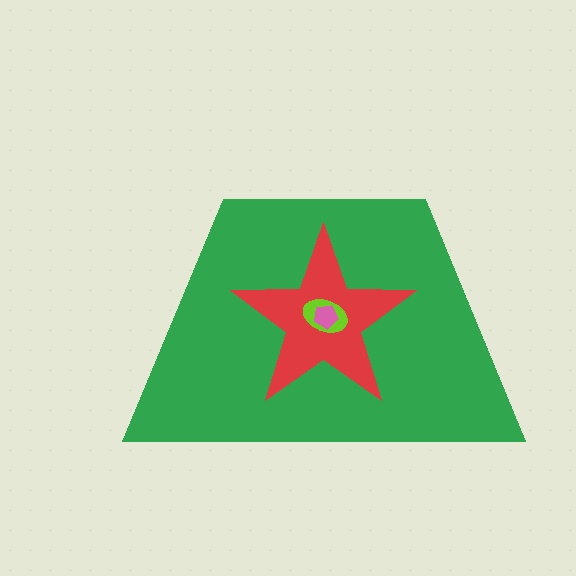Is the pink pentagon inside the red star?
Yes.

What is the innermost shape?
The pink pentagon.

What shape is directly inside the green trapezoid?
The red star.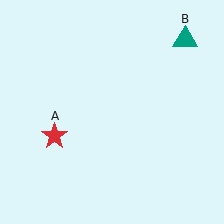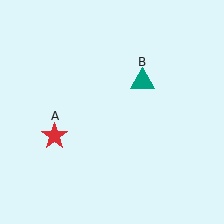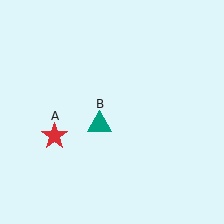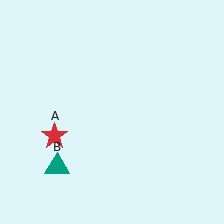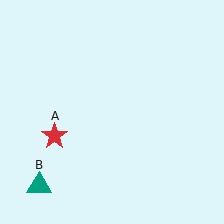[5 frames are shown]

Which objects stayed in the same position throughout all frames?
Red star (object A) remained stationary.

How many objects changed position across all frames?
1 object changed position: teal triangle (object B).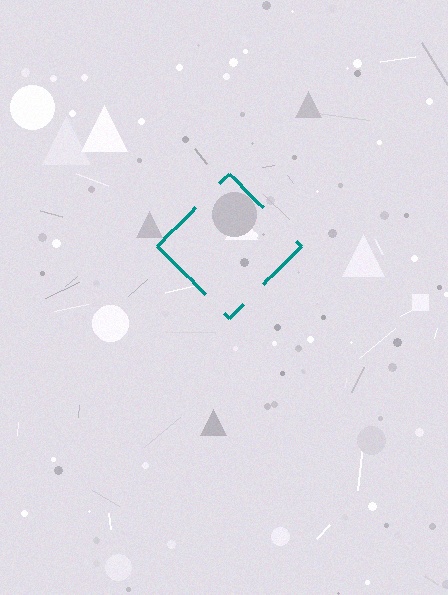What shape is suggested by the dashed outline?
The dashed outline suggests a diamond.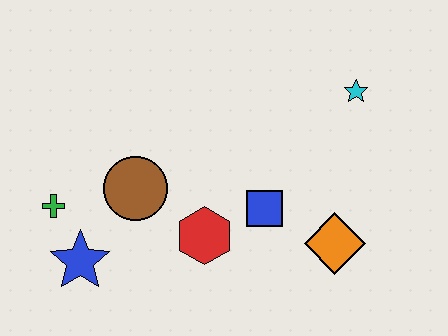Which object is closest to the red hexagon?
The blue square is closest to the red hexagon.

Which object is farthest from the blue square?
The green cross is farthest from the blue square.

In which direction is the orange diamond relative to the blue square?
The orange diamond is to the right of the blue square.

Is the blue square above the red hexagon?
Yes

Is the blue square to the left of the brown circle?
No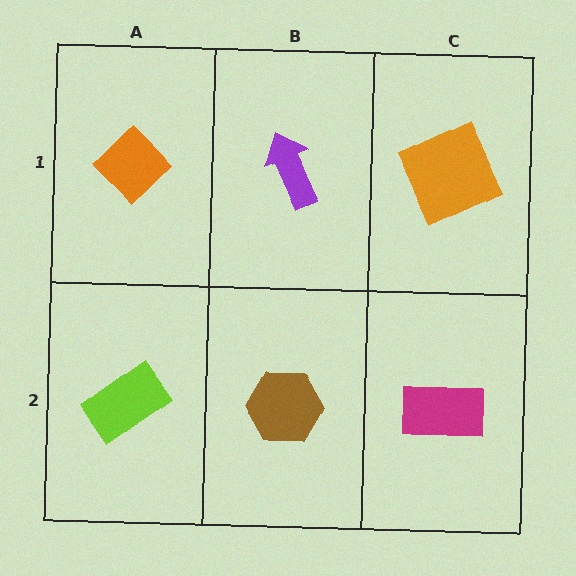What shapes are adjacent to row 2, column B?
A purple arrow (row 1, column B), a lime rectangle (row 2, column A), a magenta rectangle (row 2, column C).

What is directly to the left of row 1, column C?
A purple arrow.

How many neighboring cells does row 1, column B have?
3.